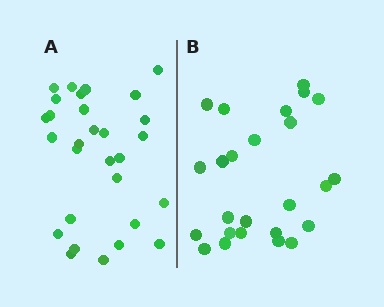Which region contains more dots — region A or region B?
Region A (the left region) has more dots.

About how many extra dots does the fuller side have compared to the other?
Region A has about 4 more dots than region B.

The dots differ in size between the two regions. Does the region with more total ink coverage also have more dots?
No. Region B has more total ink coverage because its dots are larger, but region A actually contains more individual dots. Total area can be misleading — the number of items is what matters here.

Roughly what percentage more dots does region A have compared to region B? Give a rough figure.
About 15% more.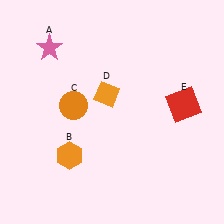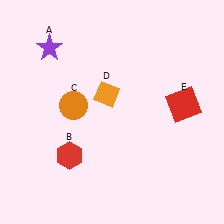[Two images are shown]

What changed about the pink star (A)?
In Image 1, A is pink. In Image 2, it changed to purple.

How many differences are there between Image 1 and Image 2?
There are 2 differences between the two images.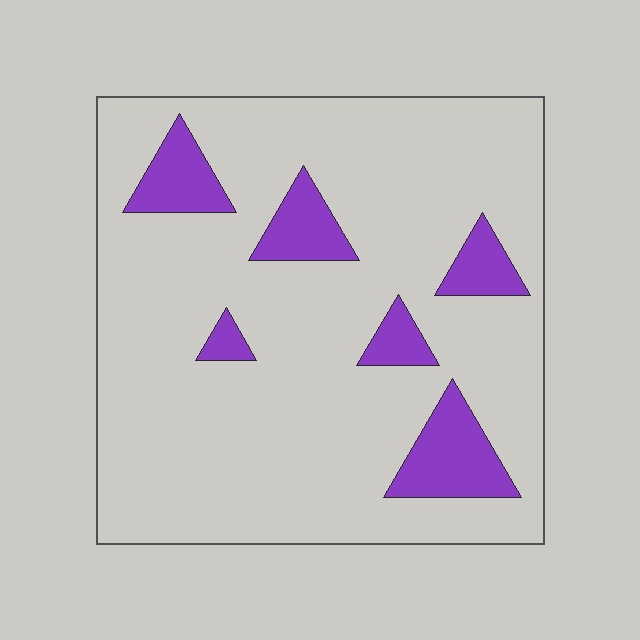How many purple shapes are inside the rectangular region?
6.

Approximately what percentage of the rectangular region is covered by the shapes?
Approximately 15%.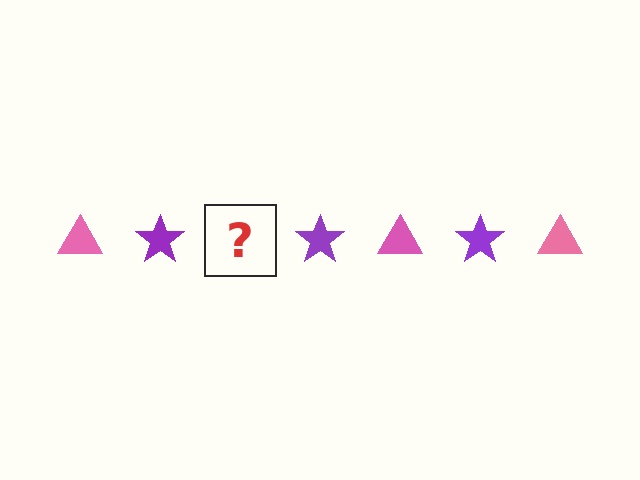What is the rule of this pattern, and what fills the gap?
The rule is that the pattern alternates between pink triangle and purple star. The gap should be filled with a pink triangle.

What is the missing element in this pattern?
The missing element is a pink triangle.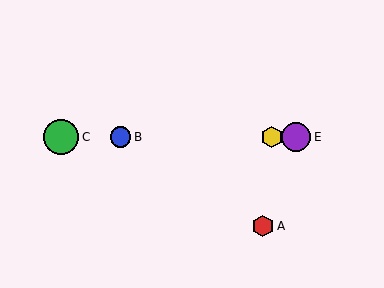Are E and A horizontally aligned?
No, E is at y≈137 and A is at y≈226.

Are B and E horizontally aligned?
Yes, both are at y≈137.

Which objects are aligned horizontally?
Objects B, C, D, E are aligned horizontally.